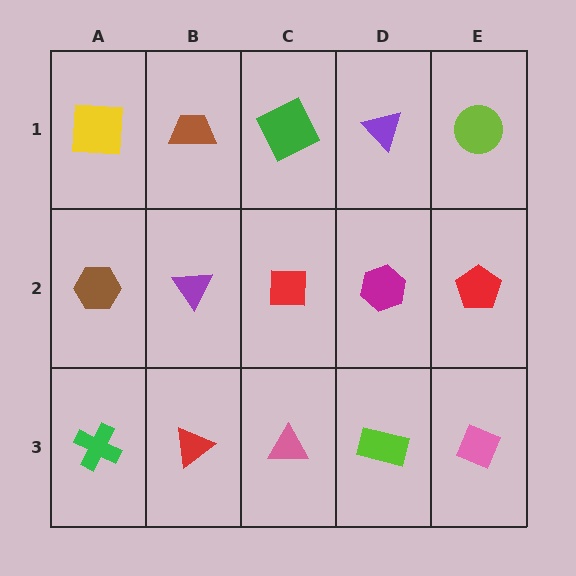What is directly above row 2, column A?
A yellow square.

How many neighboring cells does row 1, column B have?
3.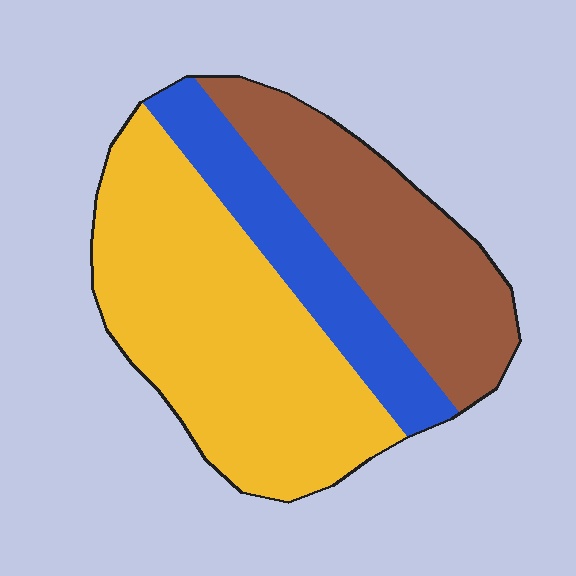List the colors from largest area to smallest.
From largest to smallest: yellow, brown, blue.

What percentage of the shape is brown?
Brown covers 31% of the shape.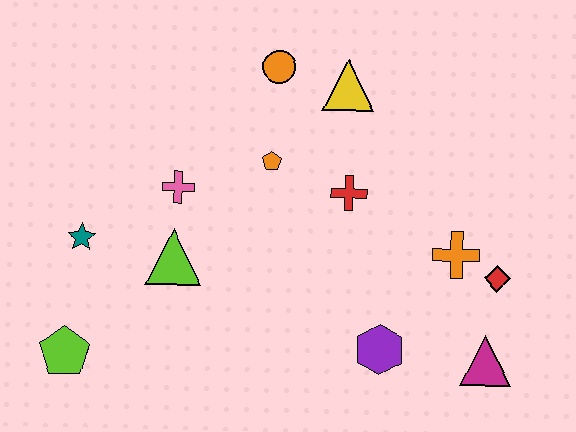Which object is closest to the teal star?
The lime triangle is closest to the teal star.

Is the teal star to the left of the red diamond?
Yes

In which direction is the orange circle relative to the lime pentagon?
The orange circle is above the lime pentagon.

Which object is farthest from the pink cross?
The magenta triangle is farthest from the pink cross.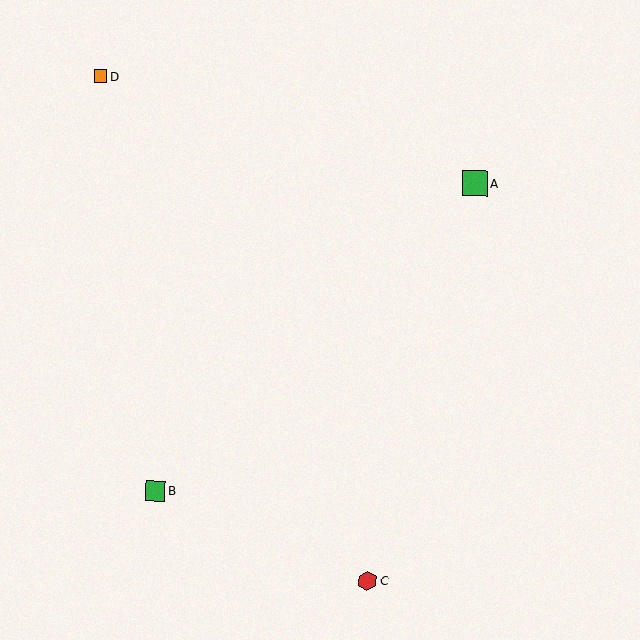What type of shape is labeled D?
Shape D is an orange square.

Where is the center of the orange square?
The center of the orange square is at (101, 76).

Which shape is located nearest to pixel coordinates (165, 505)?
The green square (labeled B) at (155, 491) is nearest to that location.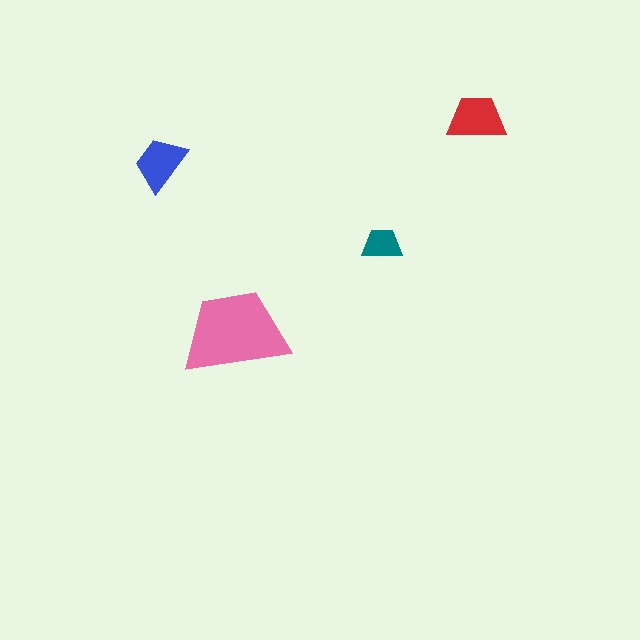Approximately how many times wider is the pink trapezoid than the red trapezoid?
About 2 times wider.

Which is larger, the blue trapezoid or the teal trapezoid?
The blue one.